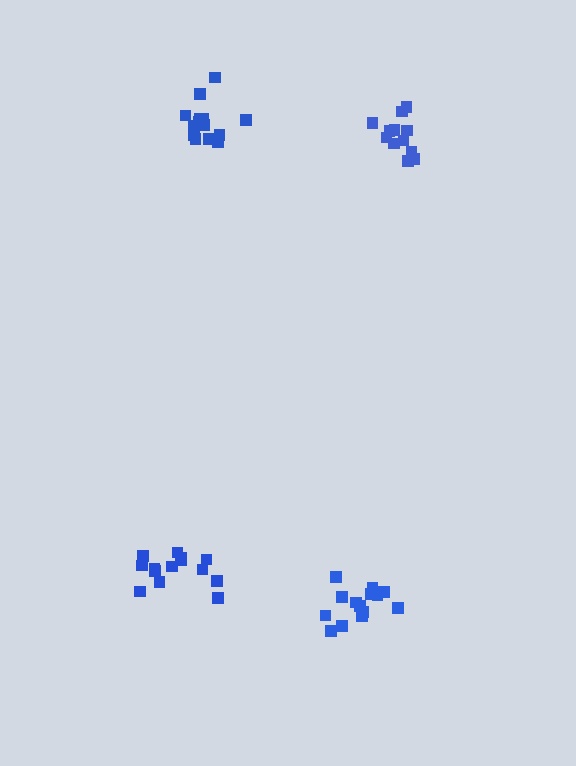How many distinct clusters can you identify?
There are 4 distinct clusters.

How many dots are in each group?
Group 1: 14 dots, Group 2: 15 dots, Group 3: 12 dots, Group 4: 14 dots (55 total).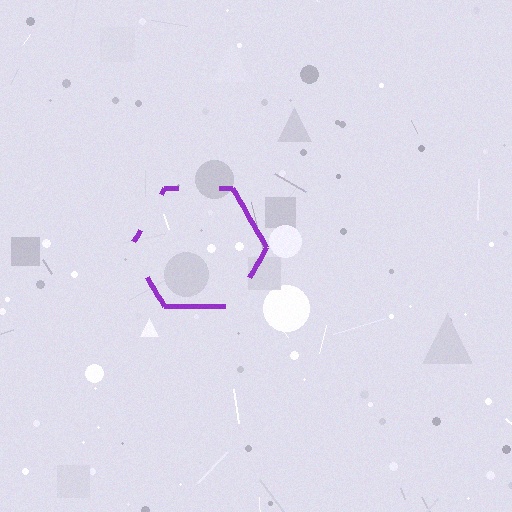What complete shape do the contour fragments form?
The contour fragments form a hexagon.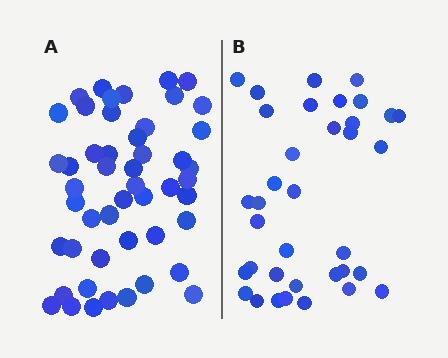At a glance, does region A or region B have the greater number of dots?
Region A (the left region) has more dots.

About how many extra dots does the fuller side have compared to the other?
Region A has approximately 15 more dots than region B.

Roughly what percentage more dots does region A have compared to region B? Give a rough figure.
About 35% more.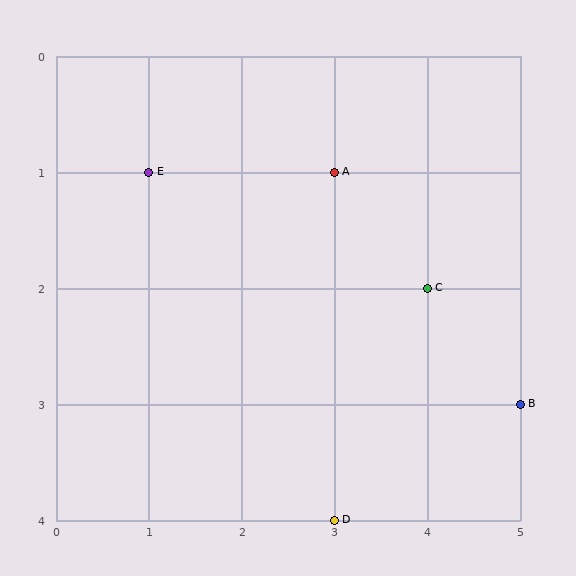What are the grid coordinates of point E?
Point E is at grid coordinates (1, 1).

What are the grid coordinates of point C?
Point C is at grid coordinates (4, 2).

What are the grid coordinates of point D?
Point D is at grid coordinates (3, 4).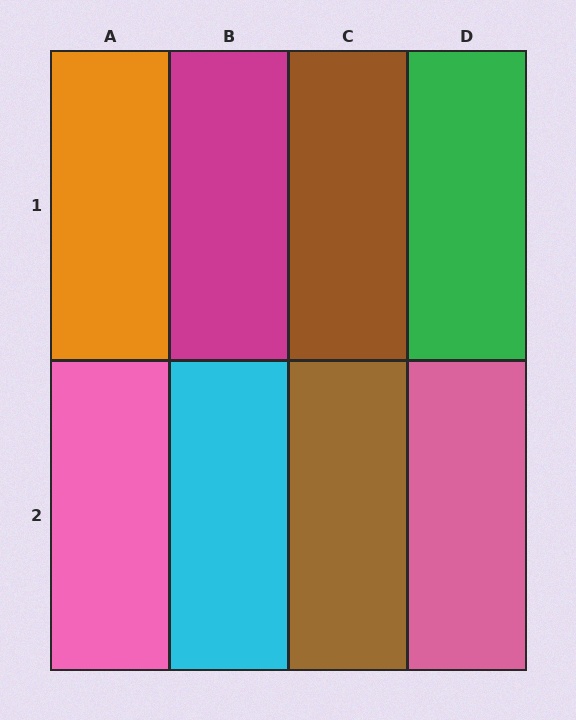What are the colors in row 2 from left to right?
Pink, cyan, brown, pink.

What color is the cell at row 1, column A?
Orange.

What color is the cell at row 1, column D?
Green.